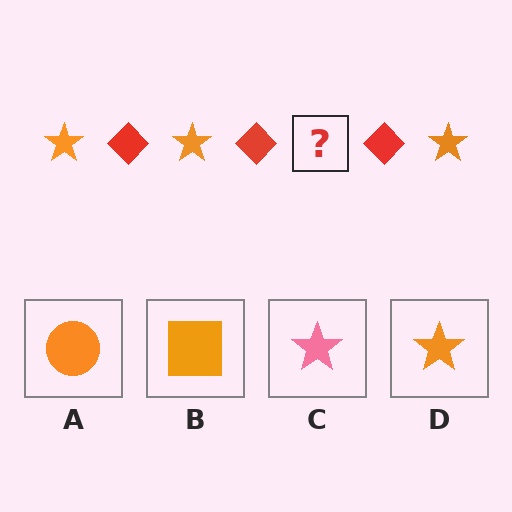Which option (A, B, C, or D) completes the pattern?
D.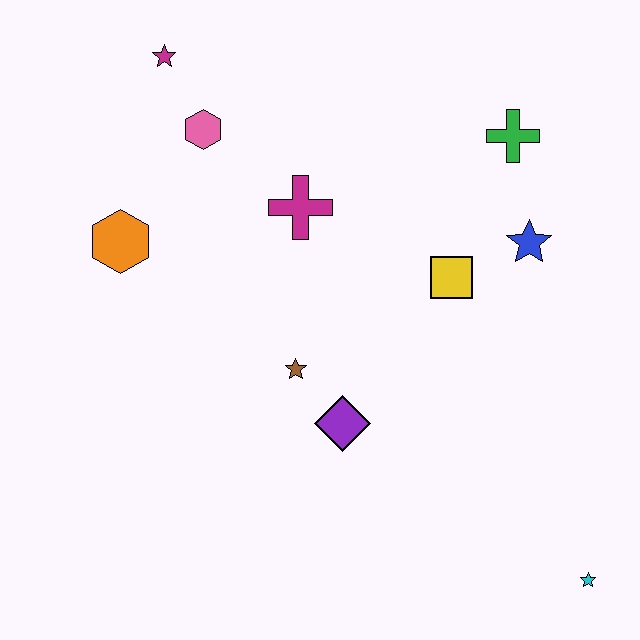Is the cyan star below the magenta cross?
Yes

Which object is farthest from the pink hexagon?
The cyan star is farthest from the pink hexagon.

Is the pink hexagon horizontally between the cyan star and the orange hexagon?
Yes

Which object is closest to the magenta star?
The pink hexagon is closest to the magenta star.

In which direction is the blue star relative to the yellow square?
The blue star is to the right of the yellow square.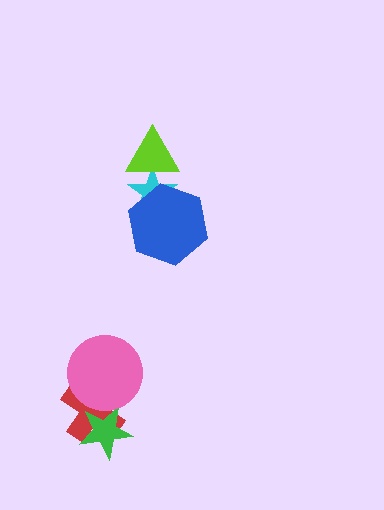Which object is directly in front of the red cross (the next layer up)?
The green star is directly in front of the red cross.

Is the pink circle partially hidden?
No, no other shape covers it.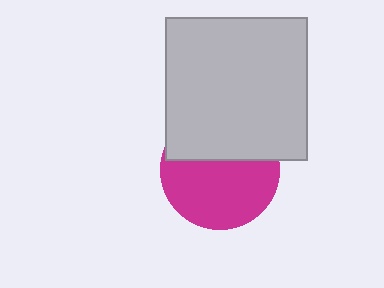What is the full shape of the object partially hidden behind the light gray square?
The partially hidden object is a magenta circle.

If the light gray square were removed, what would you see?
You would see the complete magenta circle.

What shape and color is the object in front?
The object in front is a light gray square.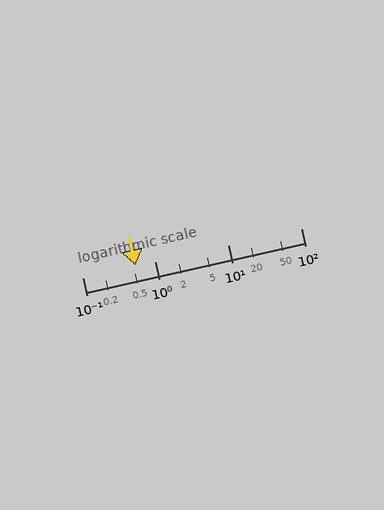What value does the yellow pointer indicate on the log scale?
The pointer indicates approximately 0.53.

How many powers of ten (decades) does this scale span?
The scale spans 3 decades, from 0.1 to 100.